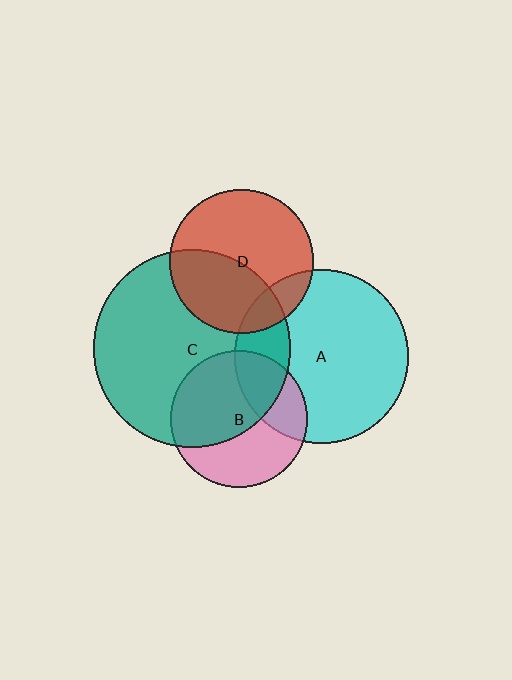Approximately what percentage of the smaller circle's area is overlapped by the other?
Approximately 15%.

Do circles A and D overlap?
Yes.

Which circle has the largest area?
Circle C (teal).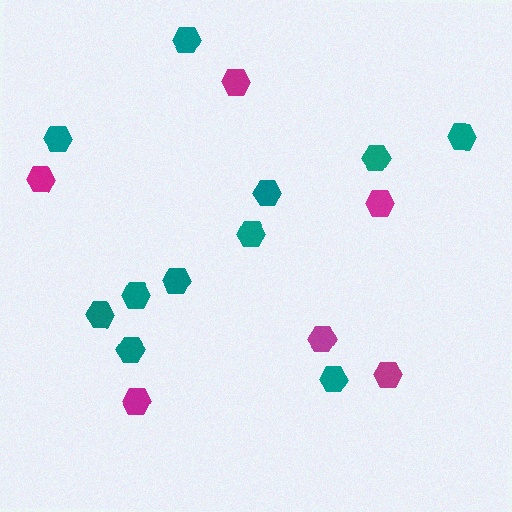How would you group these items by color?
There are 2 groups: one group of teal hexagons (11) and one group of magenta hexagons (6).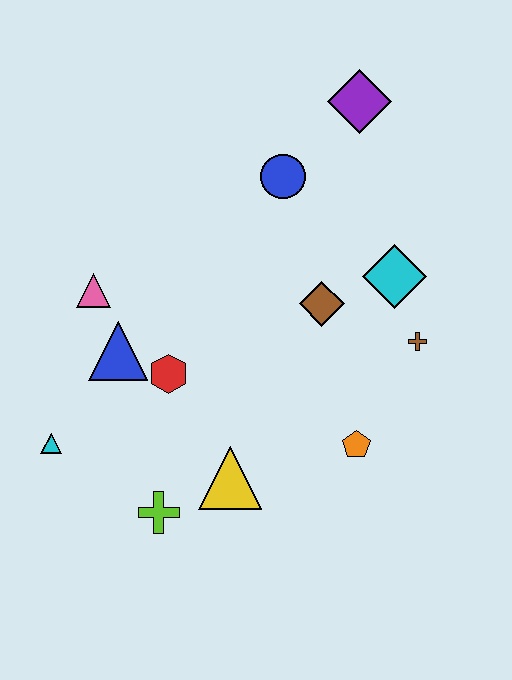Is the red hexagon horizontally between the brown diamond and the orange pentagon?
No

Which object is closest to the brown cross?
The cyan diamond is closest to the brown cross.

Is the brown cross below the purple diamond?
Yes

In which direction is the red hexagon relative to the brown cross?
The red hexagon is to the left of the brown cross.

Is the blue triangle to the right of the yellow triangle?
No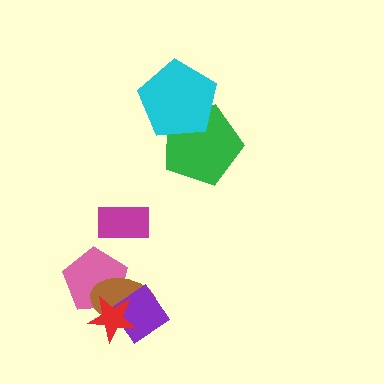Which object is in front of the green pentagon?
The cyan pentagon is in front of the green pentagon.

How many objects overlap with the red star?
3 objects overlap with the red star.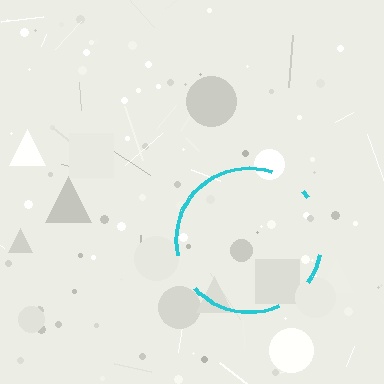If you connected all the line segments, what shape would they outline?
They would outline a circle.